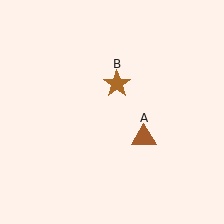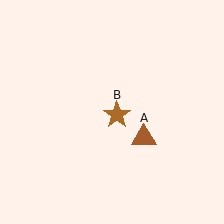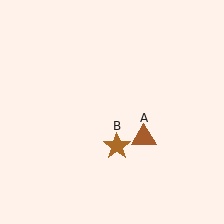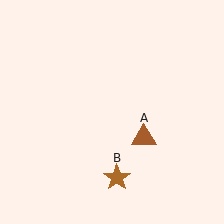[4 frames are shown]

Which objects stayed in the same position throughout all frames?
Brown triangle (object A) remained stationary.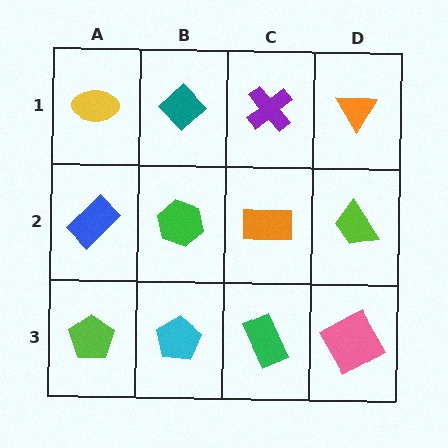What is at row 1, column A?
A yellow ellipse.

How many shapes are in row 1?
4 shapes.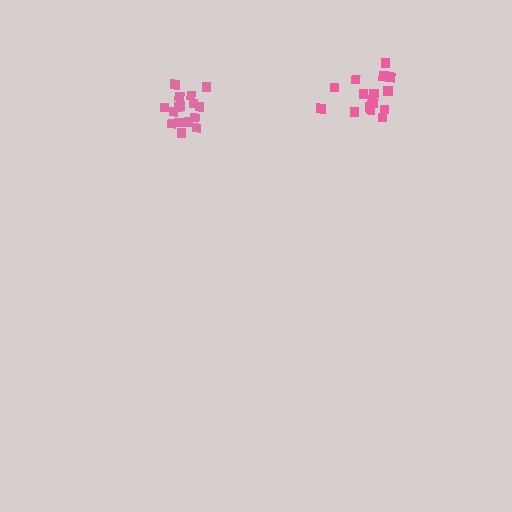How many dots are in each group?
Group 1: 17 dots, Group 2: 17 dots (34 total).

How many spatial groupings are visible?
There are 2 spatial groupings.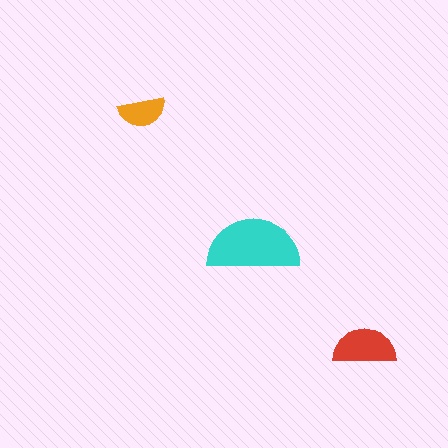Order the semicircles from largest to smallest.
the cyan one, the red one, the orange one.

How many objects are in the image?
There are 3 objects in the image.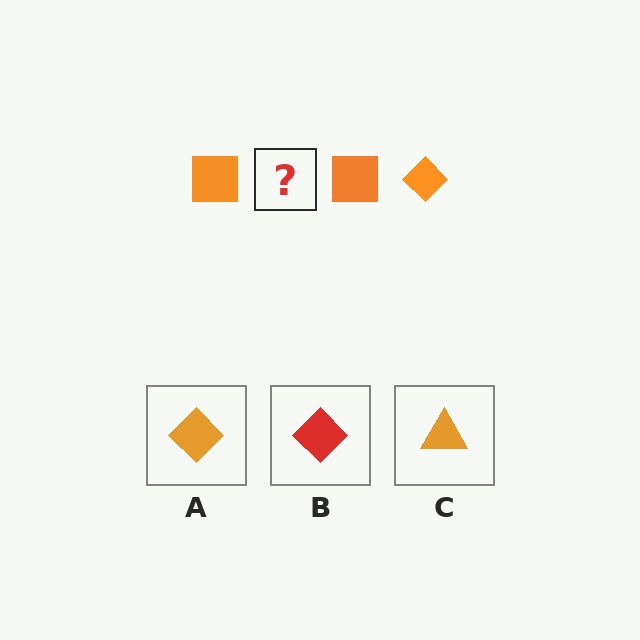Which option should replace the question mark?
Option A.